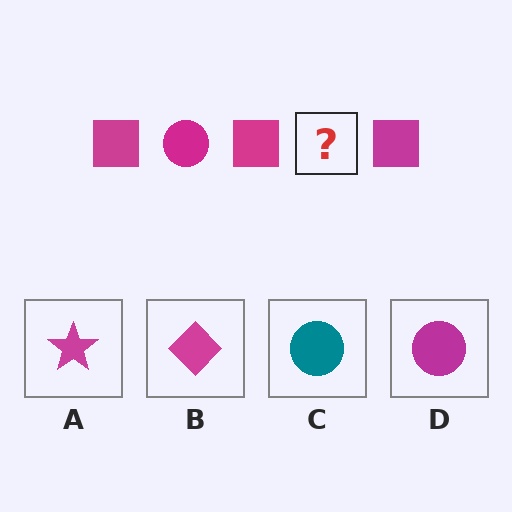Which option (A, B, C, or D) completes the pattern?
D.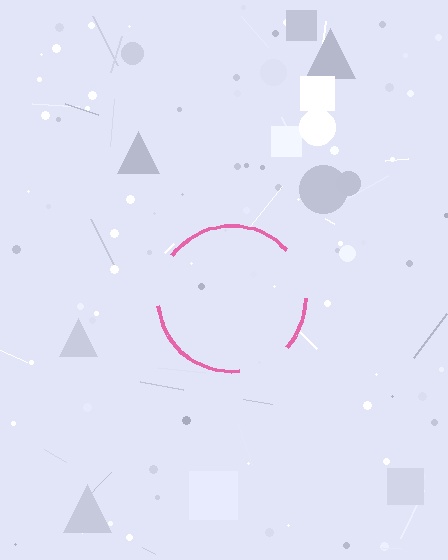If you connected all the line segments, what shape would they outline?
They would outline a circle.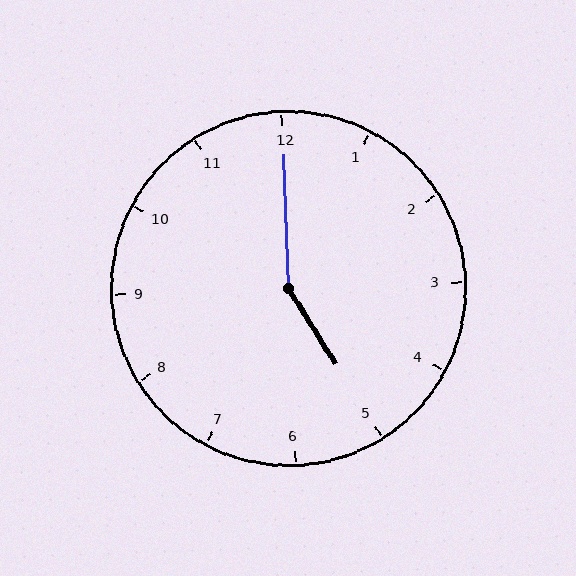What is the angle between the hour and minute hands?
Approximately 150 degrees.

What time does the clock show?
5:00.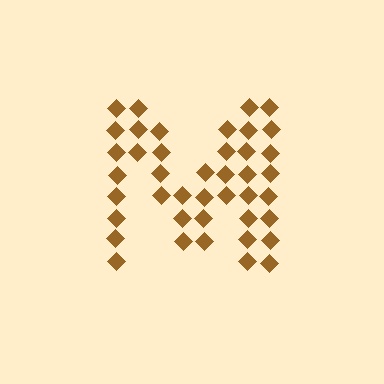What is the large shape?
The large shape is the letter M.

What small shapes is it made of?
It is made of small diamonds.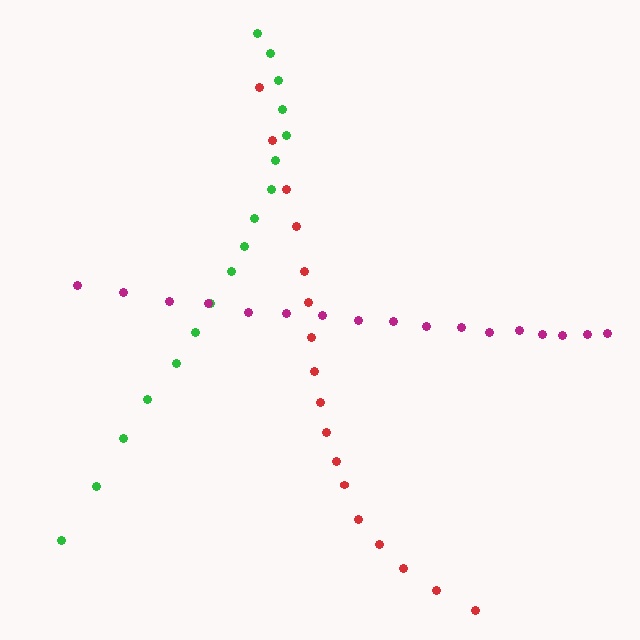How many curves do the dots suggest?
There are 3 distinct paths.